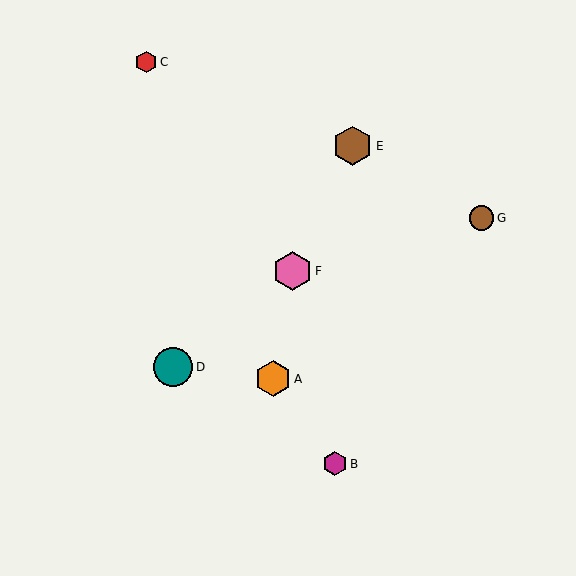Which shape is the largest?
The brown hexagon (labeled E) is the largest.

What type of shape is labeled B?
Shape B is a magenta hexagon.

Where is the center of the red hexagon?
The center of the red hexagon is at (146, 62).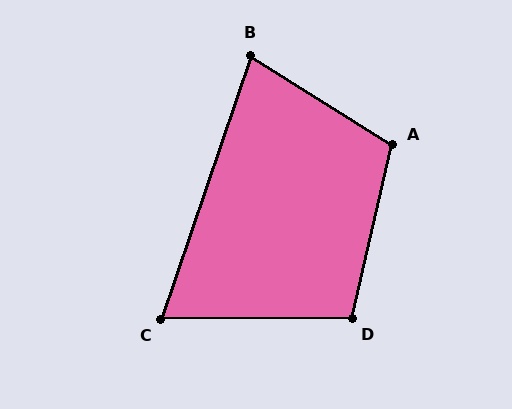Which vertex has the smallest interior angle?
C, at approximately 71 degrees.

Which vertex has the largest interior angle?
A, at approximately 109 degrees.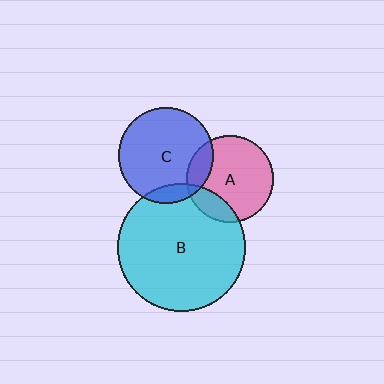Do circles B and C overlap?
Yes.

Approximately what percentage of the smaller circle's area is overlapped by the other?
Approximately 10%.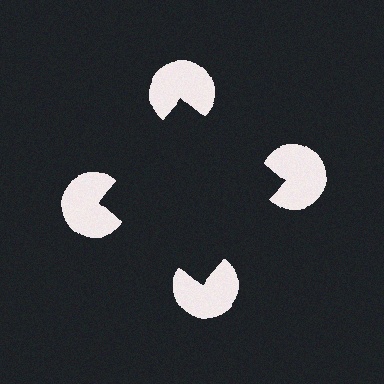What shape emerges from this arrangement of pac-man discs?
An illusory square — its edges are inferred from the aligned wedge cuts in the pac-man discs, not physically drawn.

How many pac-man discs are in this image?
There are 4 — one at each vertex of the illusory square.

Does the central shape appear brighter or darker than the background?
It typically appears slightly darker than the background, even though no actual brightness change is drawn.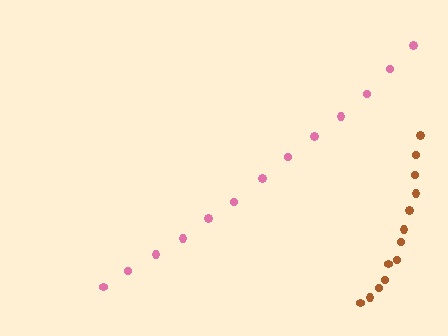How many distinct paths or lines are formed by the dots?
There are 2 distinct paths.